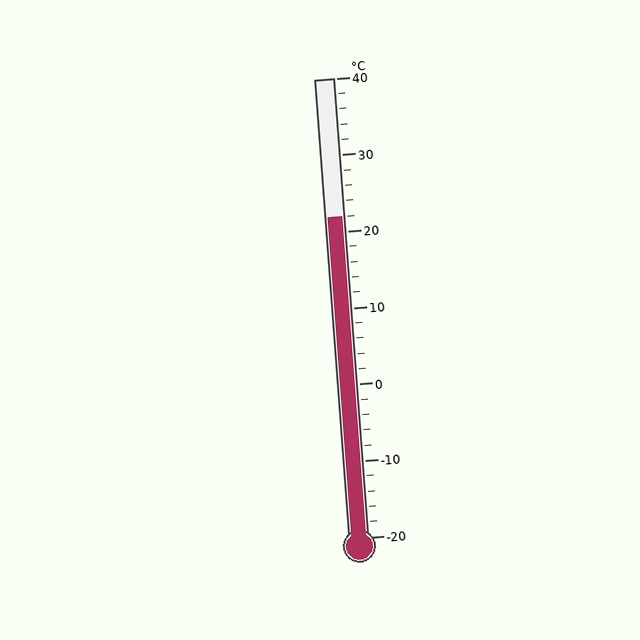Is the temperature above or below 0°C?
The temperature is above 0°C.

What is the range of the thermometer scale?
The thermometer scale ranges from -20°C to 40°C.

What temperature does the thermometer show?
The thermometer shows approximately 22°C.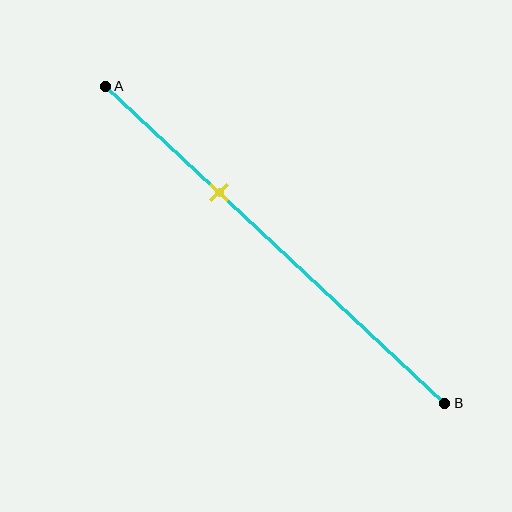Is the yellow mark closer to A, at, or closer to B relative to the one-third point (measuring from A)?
The yellow mark is approximately at the one-third point of segment AB.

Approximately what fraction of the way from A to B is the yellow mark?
The yellow mark is approximately 35% of the way from A to B.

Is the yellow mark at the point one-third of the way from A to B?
Yes, the mark is approximately at the one-third point.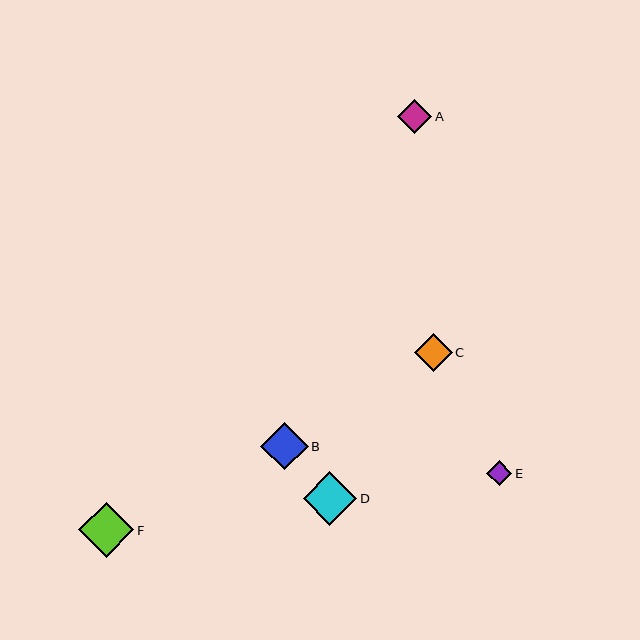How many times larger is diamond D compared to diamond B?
Diamond D is approximately 1.1 times the size of diamond B.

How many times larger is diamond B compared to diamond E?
Diamond B is approximately 1.9 times the size of diamond E.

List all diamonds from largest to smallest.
From largest to smallest: F, D, B, C, A, E.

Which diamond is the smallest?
Diamond E is the smallest with a size of approximately 25 pixels.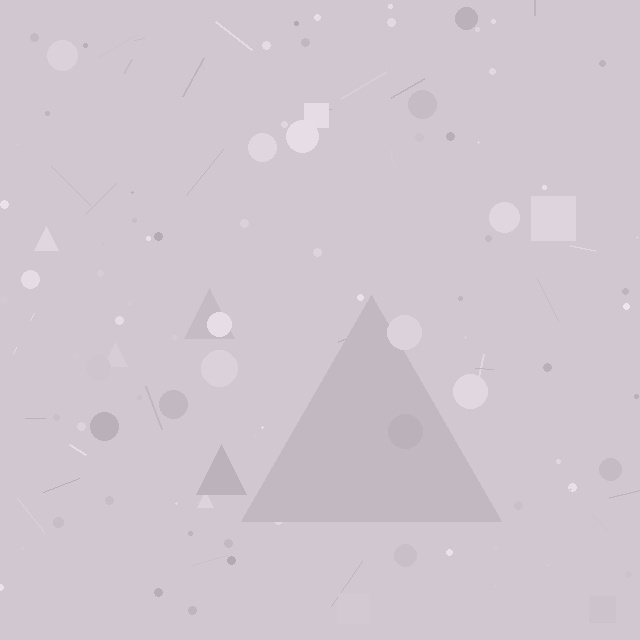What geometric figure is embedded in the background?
A triangle is embedded in the background.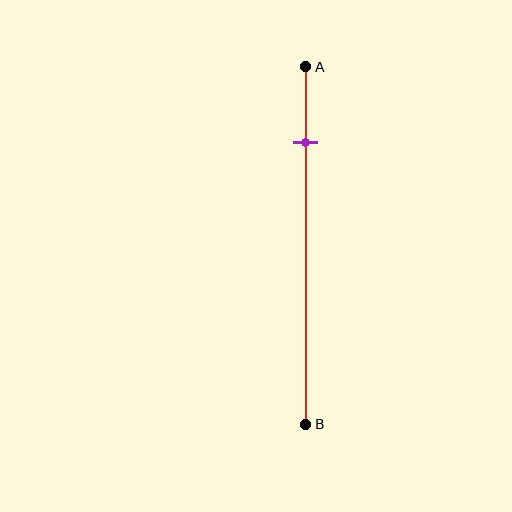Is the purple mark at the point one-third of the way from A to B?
No, the mark is at about 20% from A, not at the 33% one-third point.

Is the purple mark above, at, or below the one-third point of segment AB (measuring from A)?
The purple mark is above the one-third point of segment AB.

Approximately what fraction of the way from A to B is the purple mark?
The purple mark is approximately 20% of the way from A to B.